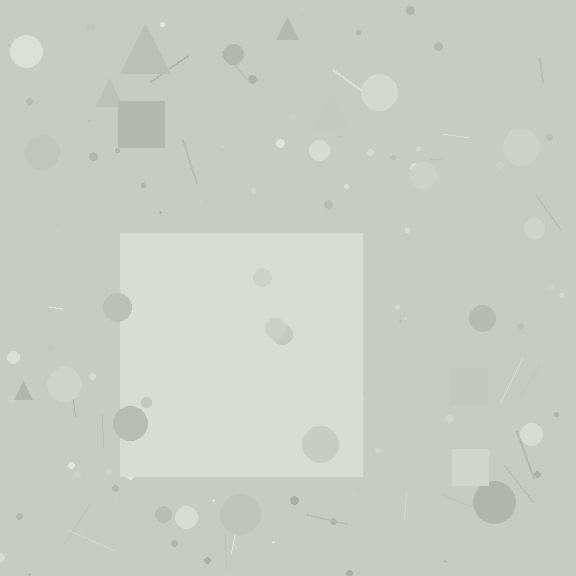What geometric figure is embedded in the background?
A square is embedded in the background.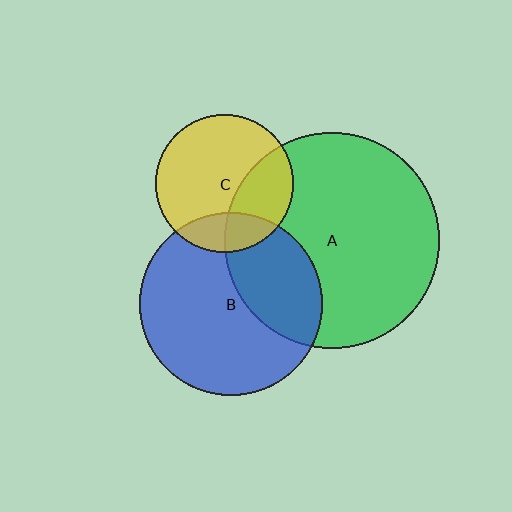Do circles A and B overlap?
Yes.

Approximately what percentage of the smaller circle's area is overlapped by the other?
Approximately 35%.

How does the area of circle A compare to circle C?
Approximately 2.4 times.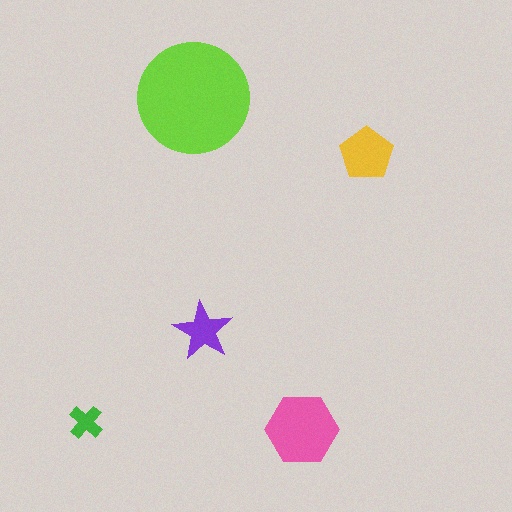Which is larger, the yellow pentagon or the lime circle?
The lime circle.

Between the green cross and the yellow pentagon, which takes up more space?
The yellow pentagon.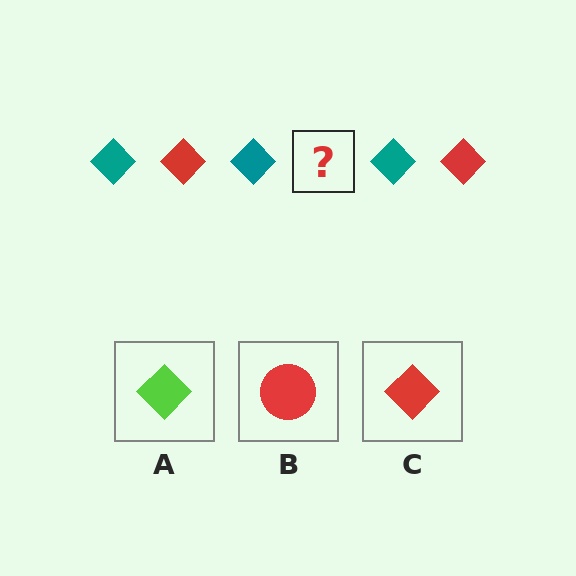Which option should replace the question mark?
Option C.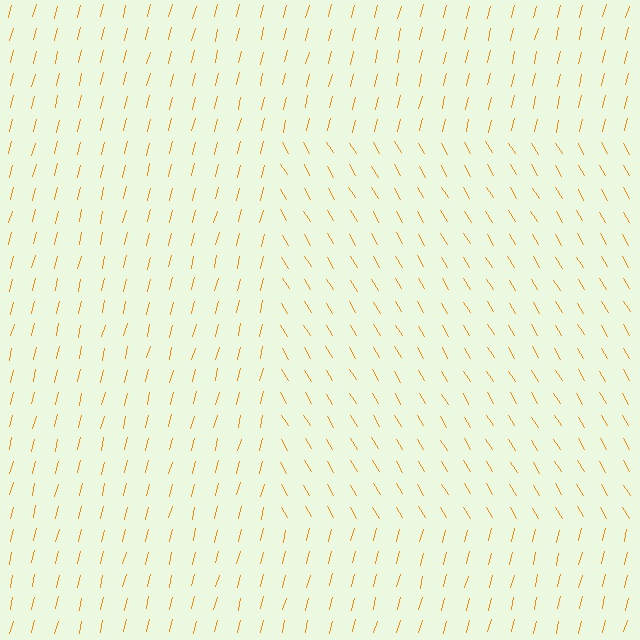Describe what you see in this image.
The image is filled with small orange line segments. A rectangle region in the image has lines oriented differently from the surrounding lines, creating a visible texture boundary.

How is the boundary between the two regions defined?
The boundary is defined purely by a change in line orientation (approximately 45 degrees difference). All lines are the same color and thickness.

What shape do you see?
I see a rectangle.